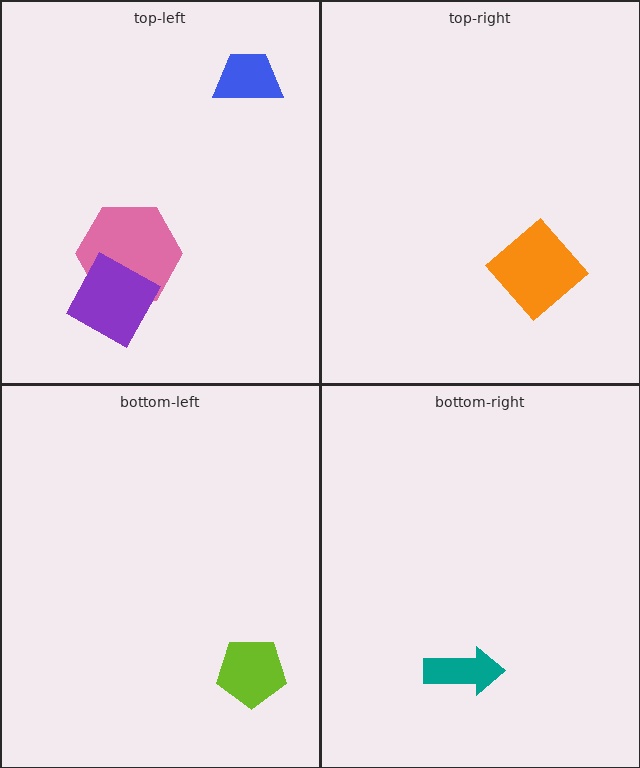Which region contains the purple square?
The top-left region.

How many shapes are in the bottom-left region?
1.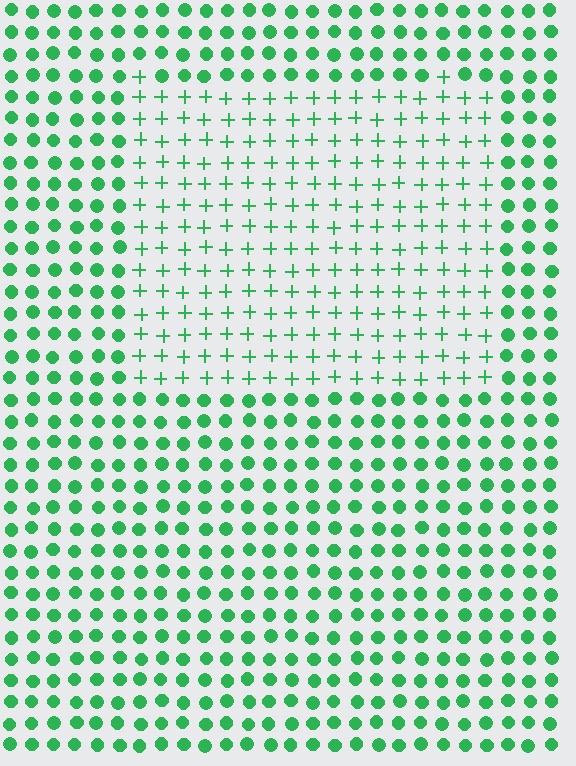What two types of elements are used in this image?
The image uses plus signs inside the rectangle region and circles outside it.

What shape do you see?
I see a rectangle.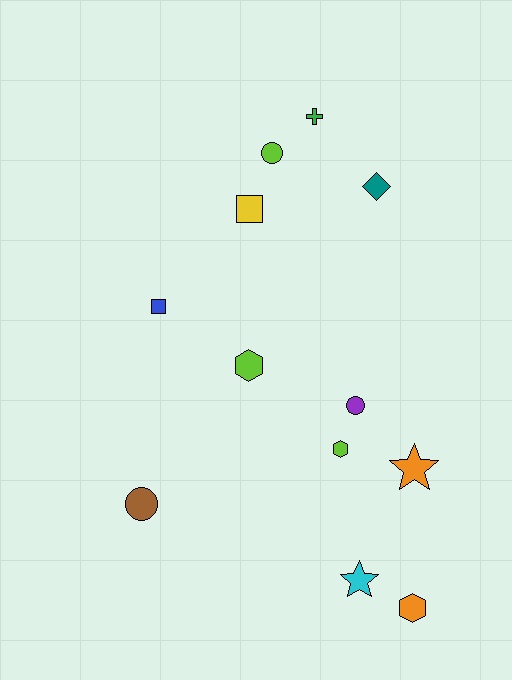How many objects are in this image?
There are 12 objects.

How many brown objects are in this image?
There is 1 brown object.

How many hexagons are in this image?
There are 3 hexagons.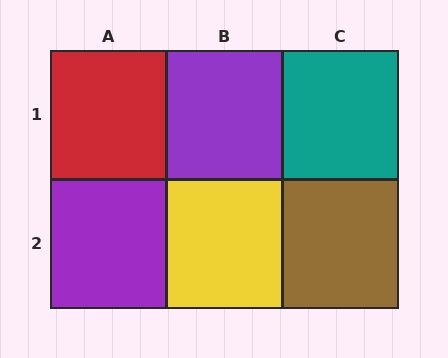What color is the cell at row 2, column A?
Purple.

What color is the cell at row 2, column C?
Brown.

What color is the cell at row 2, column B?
Yellow.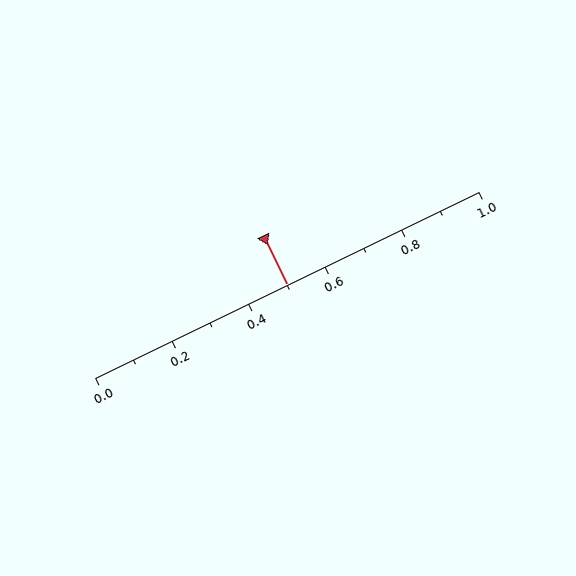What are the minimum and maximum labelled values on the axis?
The axis runs from 0.0 to 1.0.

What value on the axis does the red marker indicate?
The marker indicates approximately 0.5.